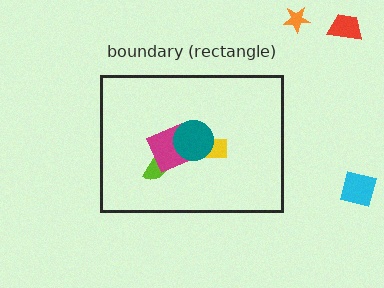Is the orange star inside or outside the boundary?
Outside.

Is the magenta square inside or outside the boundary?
Inside.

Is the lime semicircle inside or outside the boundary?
Inside.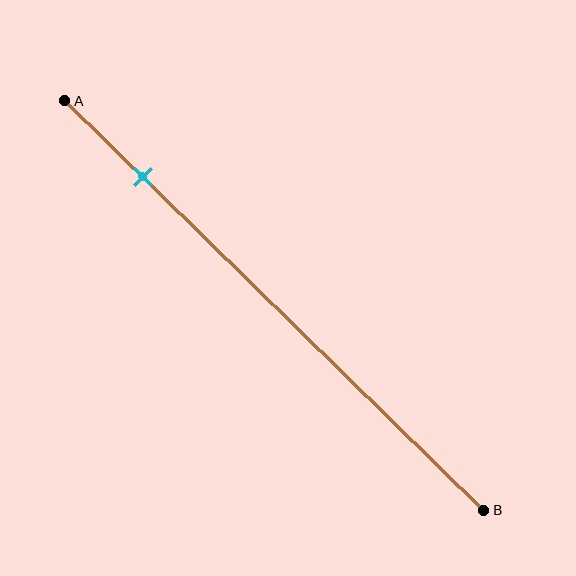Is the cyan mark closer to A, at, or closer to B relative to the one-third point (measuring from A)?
The cyan mark is closer to point A than the one-third point of segment AB.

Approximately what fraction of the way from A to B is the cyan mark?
The cyan mark is approximately 20% of the way from A to B.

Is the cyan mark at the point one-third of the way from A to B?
No, the mark is at about 20% from A, not at the 33% one-third point.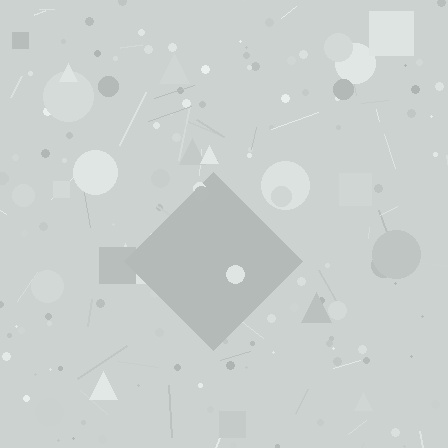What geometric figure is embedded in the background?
A diamond is embedded in the background.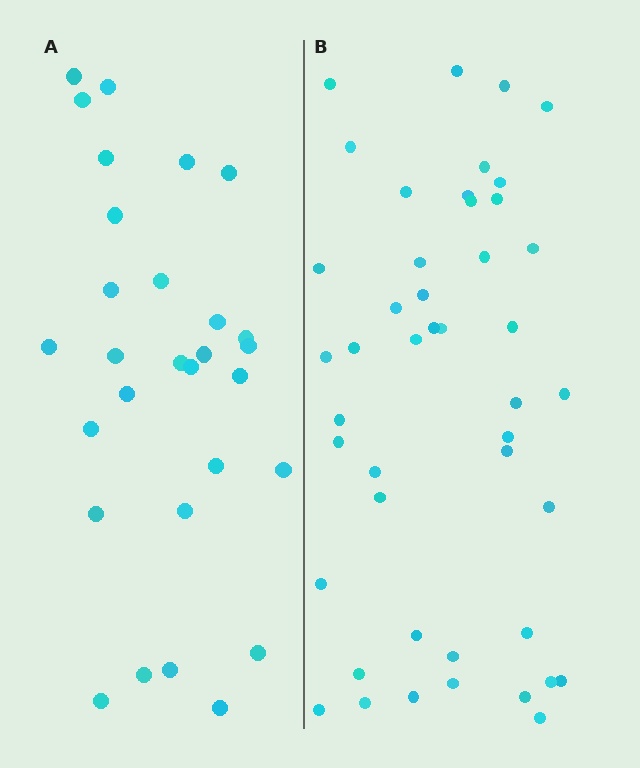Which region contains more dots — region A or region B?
Region B (the right region) has more dots.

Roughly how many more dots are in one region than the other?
Region B has approximately 15 more dots than region A.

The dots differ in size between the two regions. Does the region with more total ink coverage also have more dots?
No. Region A has more total ink coverage because its dots are larger, but region B actually contains more individual dots. Total area can be misleading — the number of items is what matters here.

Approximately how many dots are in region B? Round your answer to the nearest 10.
About 40 dots. (The exact count is 45, which rounds to 40.)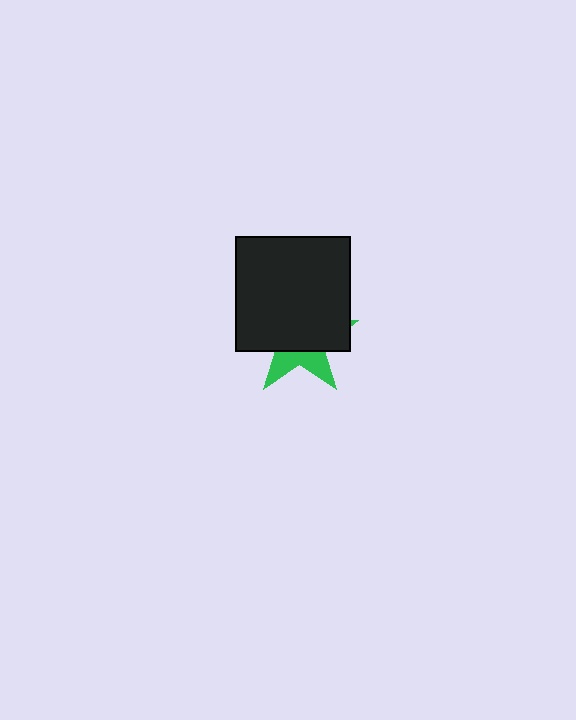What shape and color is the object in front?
The object in front is a black square.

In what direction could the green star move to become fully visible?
The green star could move down. That would shift it out from behind the black square entirely.